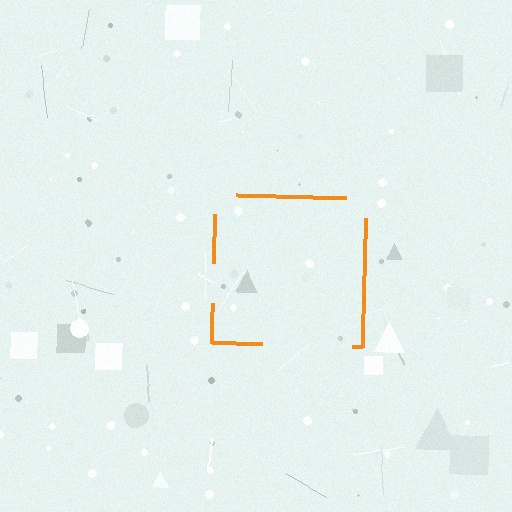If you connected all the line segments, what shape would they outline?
They would outline a square.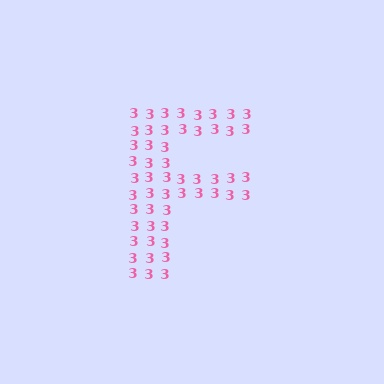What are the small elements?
The small elements are digit 3's.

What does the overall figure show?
The overall figure shows the letter F.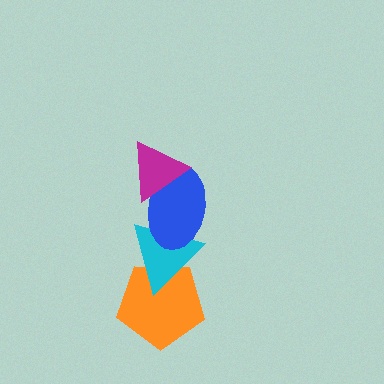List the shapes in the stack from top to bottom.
From top to bottom: the magenta triangle, the blue ellipse, the cyan triangle, the orange pentagon.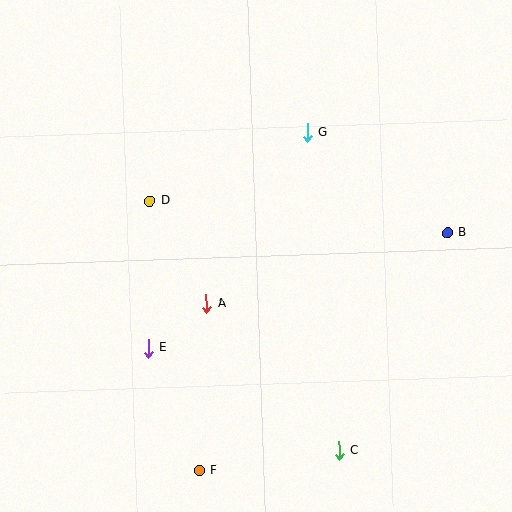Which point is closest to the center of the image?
Point A at (206, 303) is closest to the center.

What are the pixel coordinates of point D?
Point D is at (150, 201).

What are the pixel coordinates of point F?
Point F is at (199, 470).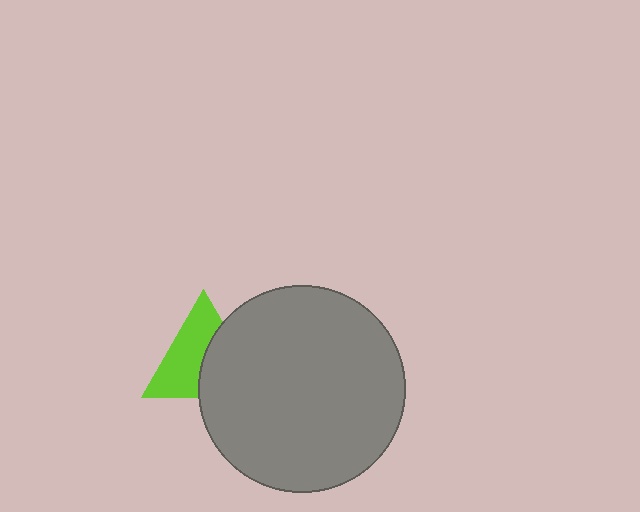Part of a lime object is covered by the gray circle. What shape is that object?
It is a triangle.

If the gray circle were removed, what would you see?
You would see the complete lime triangle.